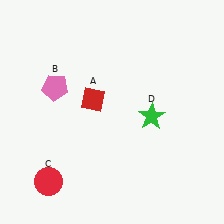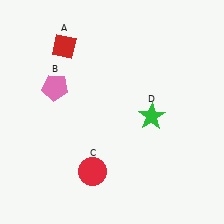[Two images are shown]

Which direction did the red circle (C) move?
The red circle (C) moved right.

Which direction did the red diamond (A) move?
The red diamond (A) moved up.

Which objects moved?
The objects that moved are: the red diamond (A), the red circle (C).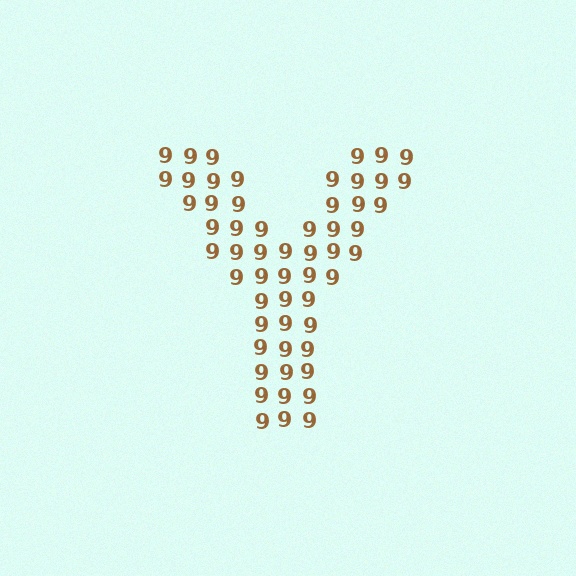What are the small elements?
The small elements are digit 9's.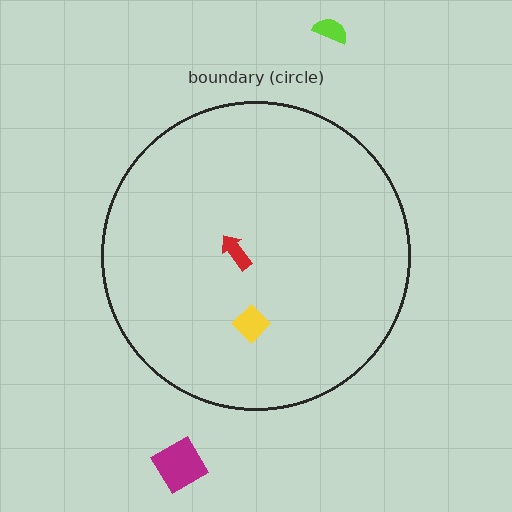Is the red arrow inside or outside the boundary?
Inside.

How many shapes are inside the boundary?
2 inside, 2 outside.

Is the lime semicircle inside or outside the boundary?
Outside.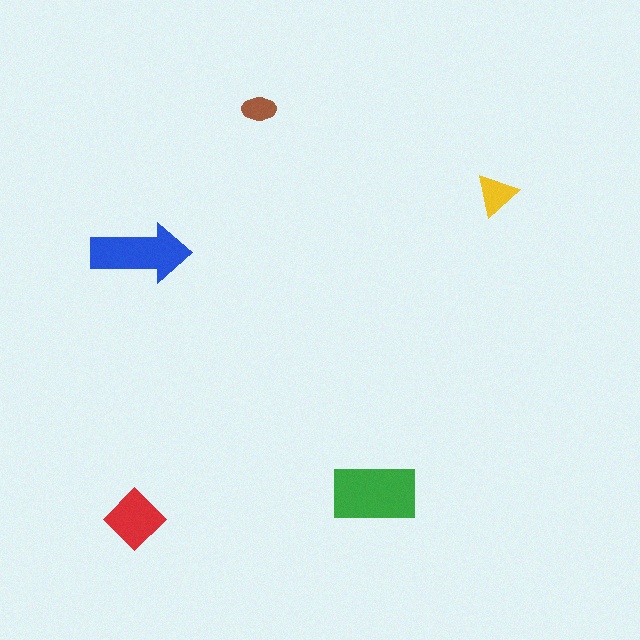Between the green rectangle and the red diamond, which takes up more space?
The green rectangle.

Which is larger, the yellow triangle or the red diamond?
The red diamond.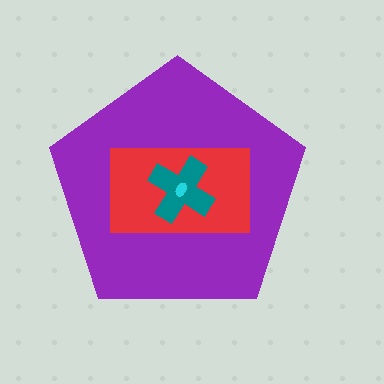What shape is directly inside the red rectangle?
The teal cross.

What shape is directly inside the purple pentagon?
The red rectangle.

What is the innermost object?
The cyan ellipse.